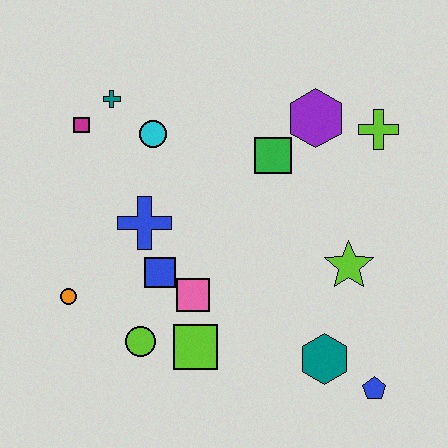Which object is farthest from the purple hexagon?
The orange circle is farthest from the purple hexagon.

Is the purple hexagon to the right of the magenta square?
Yes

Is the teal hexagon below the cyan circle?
Yes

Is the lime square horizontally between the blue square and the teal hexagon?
Yes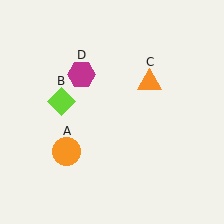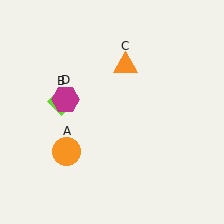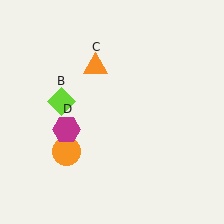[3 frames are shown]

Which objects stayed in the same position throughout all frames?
Orange circle (object A) and lime diamond (object B) remained stationary.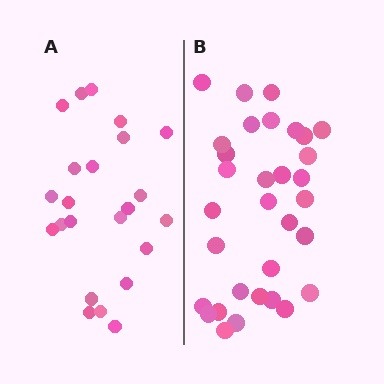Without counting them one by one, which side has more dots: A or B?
Region B (the right region) has more dots.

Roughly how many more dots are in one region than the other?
Region B has roughly 8 or so more dots than region A.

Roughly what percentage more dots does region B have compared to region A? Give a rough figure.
About 40% more.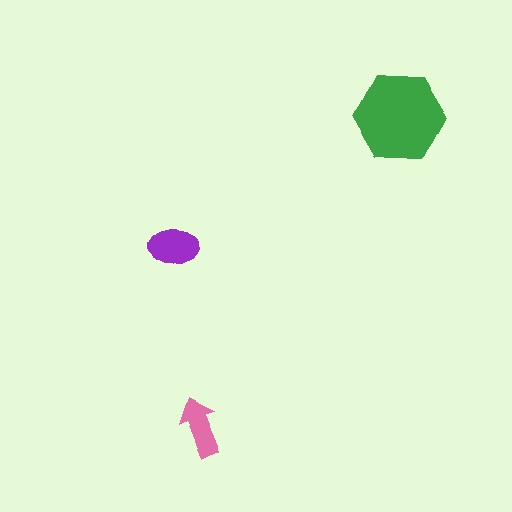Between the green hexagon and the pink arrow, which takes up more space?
The green hexagon.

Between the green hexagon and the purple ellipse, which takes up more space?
The green hexagon.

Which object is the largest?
The green hexagon.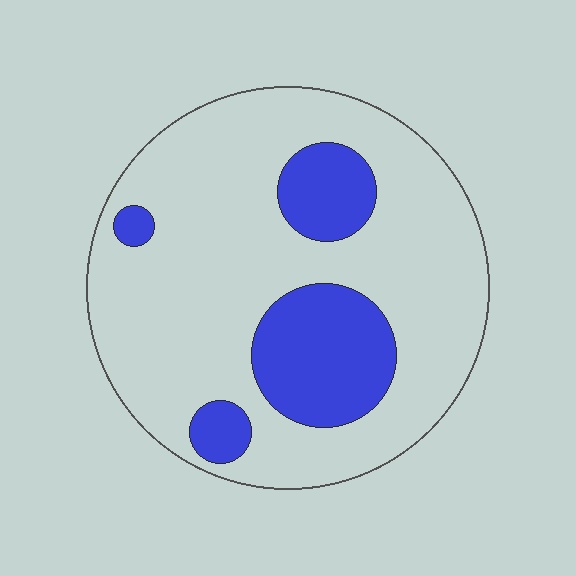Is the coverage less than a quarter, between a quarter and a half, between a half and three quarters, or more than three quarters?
Less than a quarter.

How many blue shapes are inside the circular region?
4.